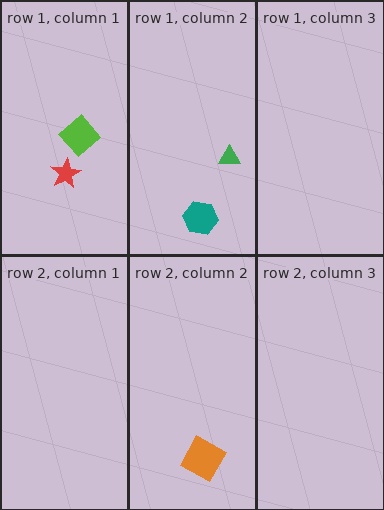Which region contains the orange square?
The row 2, column 2 region.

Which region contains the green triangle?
The row 1, column 2 region.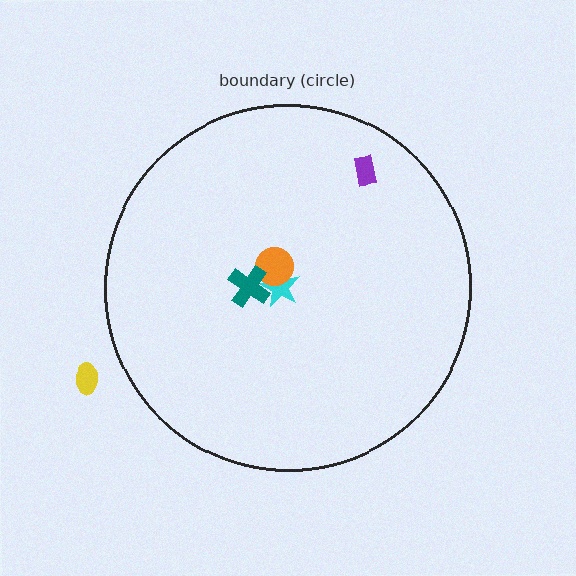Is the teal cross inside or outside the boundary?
Inside.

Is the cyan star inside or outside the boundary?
Inside.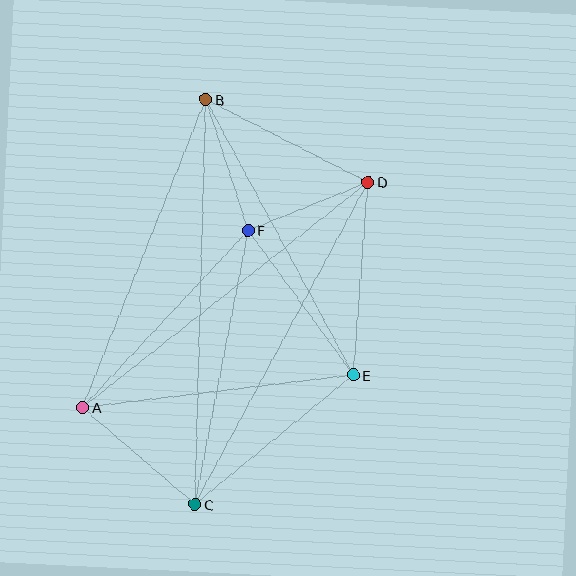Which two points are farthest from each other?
Points B and C are farthest from each other.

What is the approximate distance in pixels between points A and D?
The distance between A and D is approximately 363 pixels.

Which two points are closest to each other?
Points D and F are closest to each other.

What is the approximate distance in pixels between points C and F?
The distance between C and F is approximately 280 pixels.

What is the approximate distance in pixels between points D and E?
The distance between D and E is approximately 194 pixels.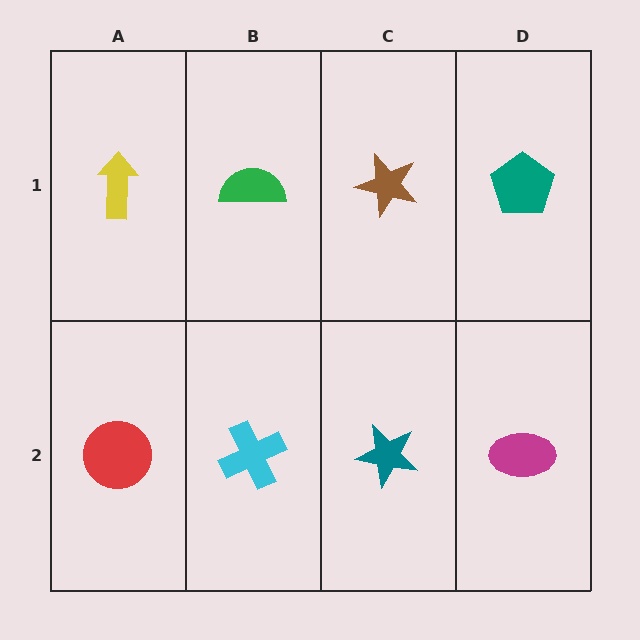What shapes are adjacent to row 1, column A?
A red circle (row 2, column A), a green semicircle (row 1, column B).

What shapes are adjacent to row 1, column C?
A teal star (row 2, column C), a green semicircle (row 1, column B), a teal pentagon (row 1, column D).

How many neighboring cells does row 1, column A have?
2.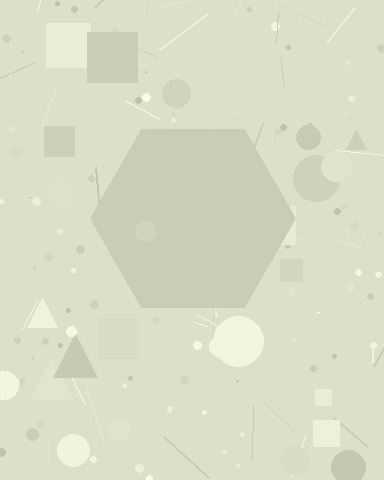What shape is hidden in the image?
A hexagon is hidden in the image.